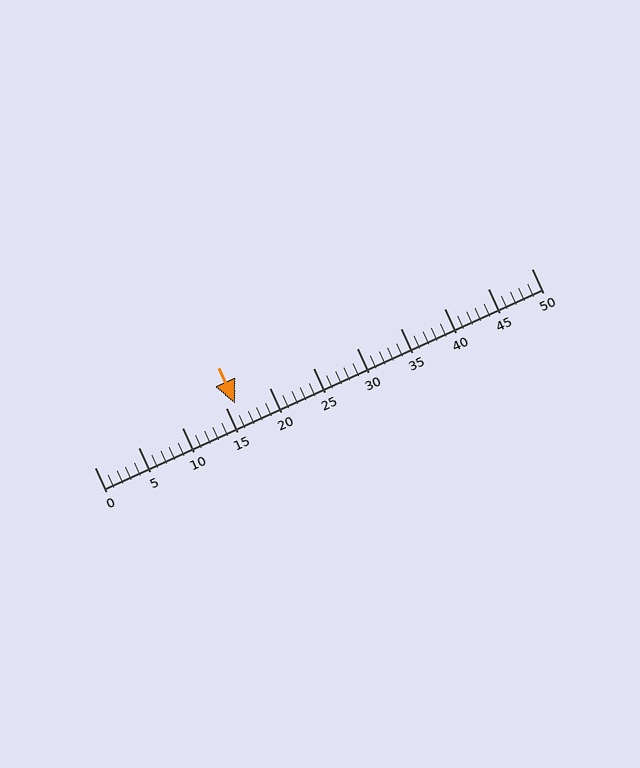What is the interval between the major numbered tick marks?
The major tick marks are spaced 5 units apart.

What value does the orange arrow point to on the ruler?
The orange arrow points to approximately 16.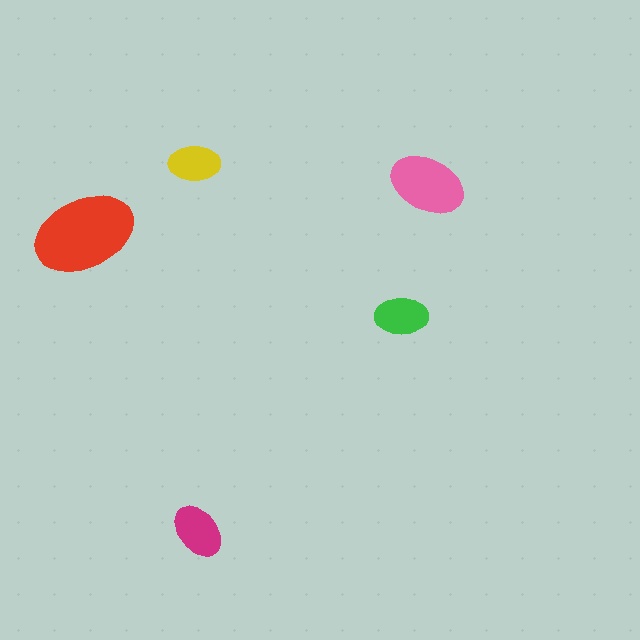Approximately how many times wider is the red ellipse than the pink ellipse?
About 1.5 times wider.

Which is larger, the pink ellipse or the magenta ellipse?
The pink one.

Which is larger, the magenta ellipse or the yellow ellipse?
The magenta one.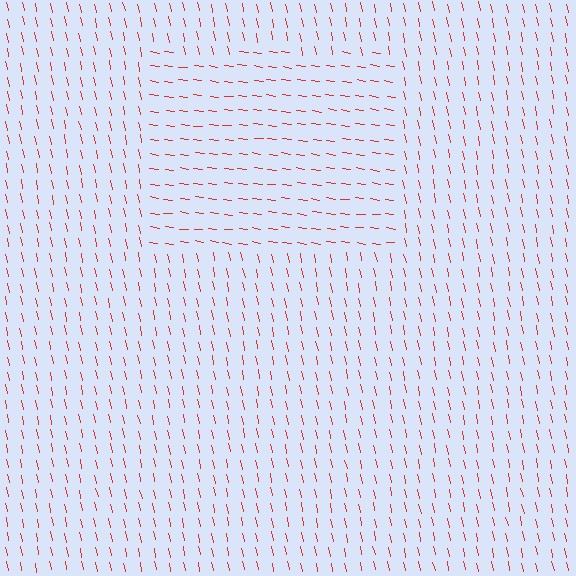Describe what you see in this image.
The image is filled with small red line segments. A rectangle region in the image has lines oriented differently from the surrounding lines, creating a visible texture boundary.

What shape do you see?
I see a rectangle.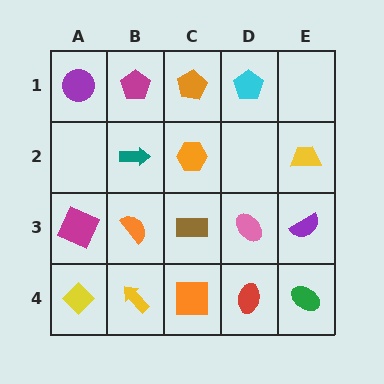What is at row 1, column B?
A magenta pentagon.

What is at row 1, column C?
An orange pentagon.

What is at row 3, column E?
A purple semicircle.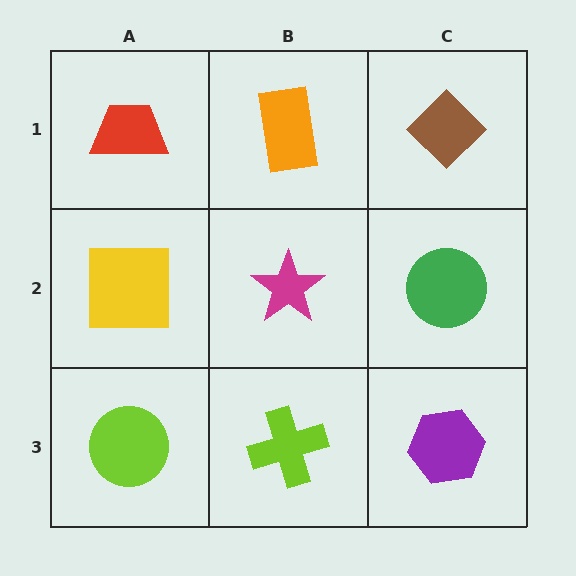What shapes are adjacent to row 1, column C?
A green circle (row 2, column C), an orange rectangle (row 1, column B).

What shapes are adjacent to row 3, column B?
A magenta star (row 2, column B), a lime circle (row 3, column A), a purple hexagon (row 3, column C).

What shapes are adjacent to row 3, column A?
A yellow square (row 2, column A), a lime cross (row 3, column B).